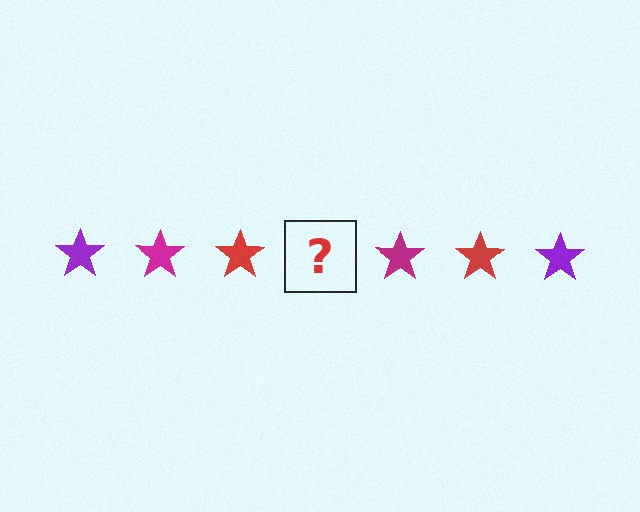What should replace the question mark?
The question mark should be replaced with a purple star.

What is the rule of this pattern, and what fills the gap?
The rule is that the pattern cycles through purple, magenta, red stars. The gap should be filled with a purple star.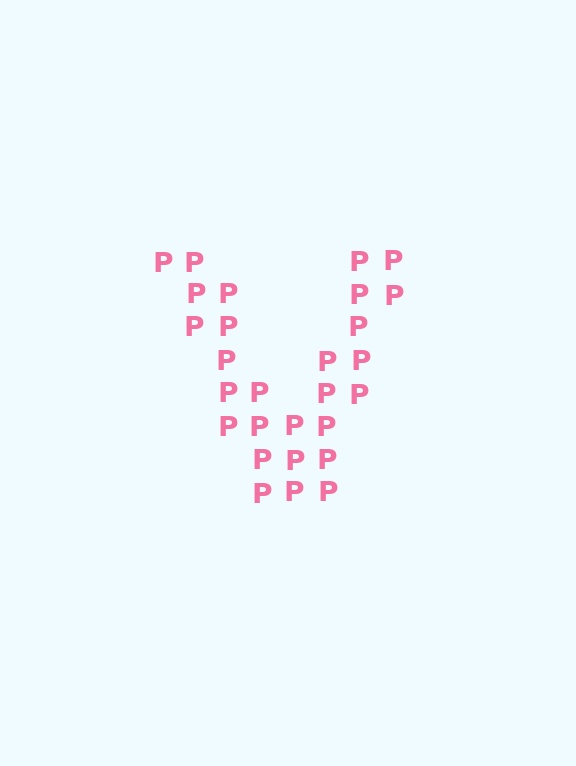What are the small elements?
The small elements are letter P's.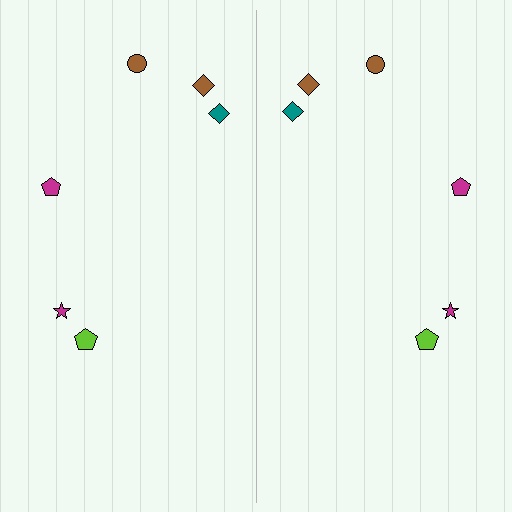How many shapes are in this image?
There are 12 shapes in this image.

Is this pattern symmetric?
Yes, this pattern has bilateral (reflection) symmetry.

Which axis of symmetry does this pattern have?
The pattern has a vertical axis of symmetry running through the center of the image.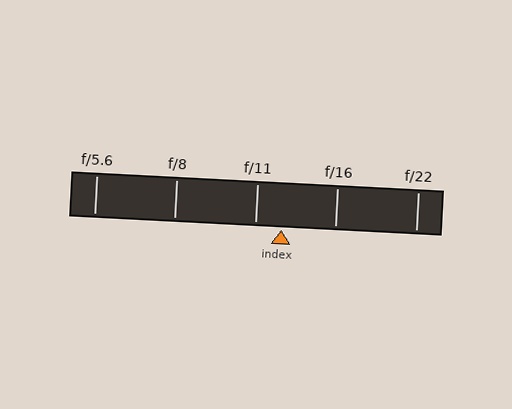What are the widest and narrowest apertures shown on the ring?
The widest aperture shown is f/5.6 and the narrowest is f/22.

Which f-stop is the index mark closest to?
The index mark is closest to f/11.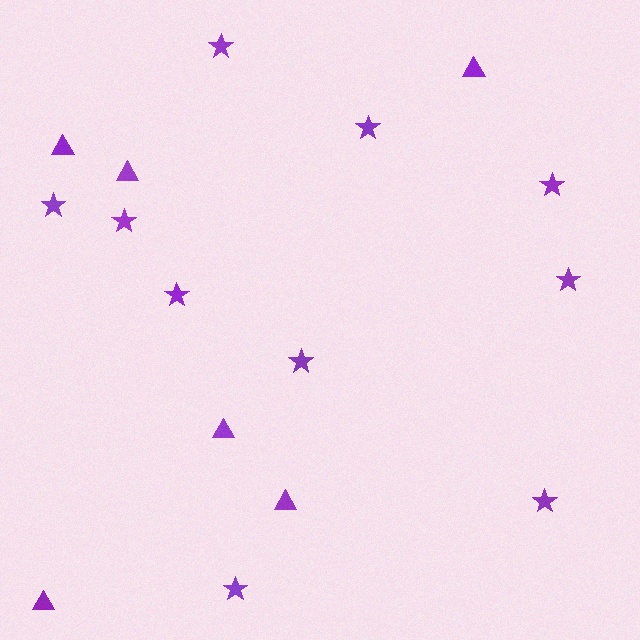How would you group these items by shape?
There are 2 groups: one group of stars (10) and one group of triangles (6).